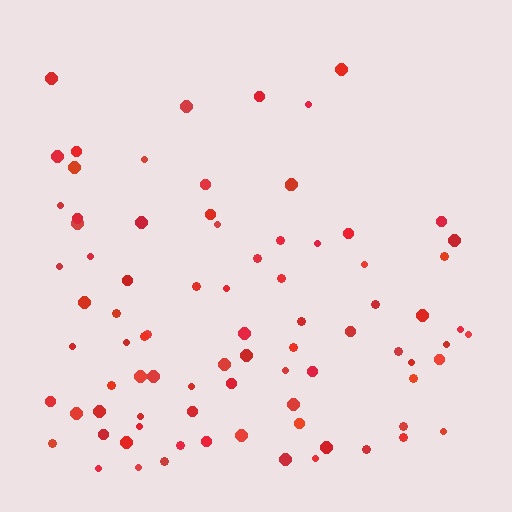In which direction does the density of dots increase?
From top to bottom, with the bottom side densest.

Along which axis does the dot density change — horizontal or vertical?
Vertical.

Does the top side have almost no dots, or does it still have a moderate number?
Still a moderate number, just noticeably fewer than the bottom.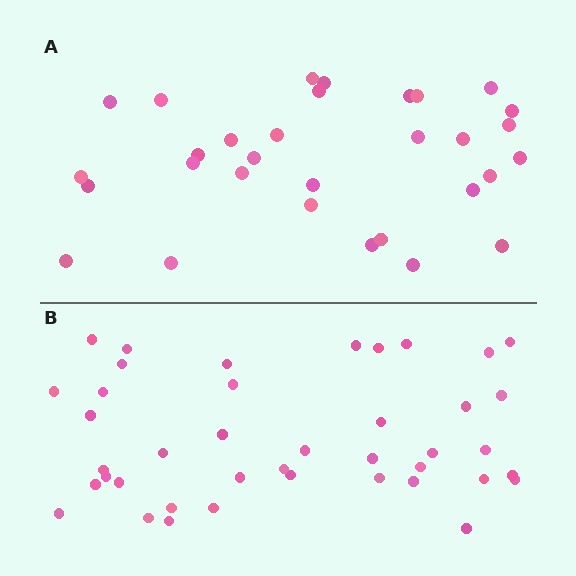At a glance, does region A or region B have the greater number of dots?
Region B (the bottom region) has more dots.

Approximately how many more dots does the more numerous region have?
Region B has roughly 10 or so more dots than region A.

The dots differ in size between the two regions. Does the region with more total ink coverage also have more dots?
No. Region A has more total ink coverage because its dots are larger, but region B actually contains more individual dots. Total area can be misleading — the number of items is what matters here.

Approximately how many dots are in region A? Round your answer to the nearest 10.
About 30 dots. (The exact count is 31, which rounds to 30.)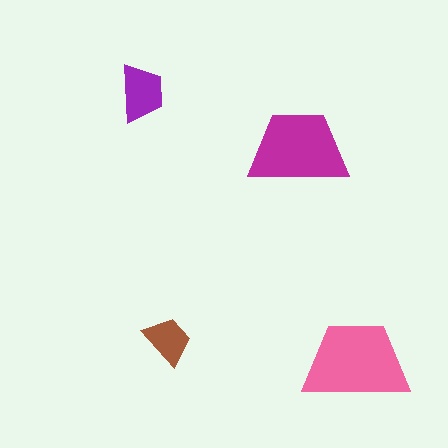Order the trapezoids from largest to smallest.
the pink one, the magenta one, the purple one, the brown one.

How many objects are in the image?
There are 4 objects in the image.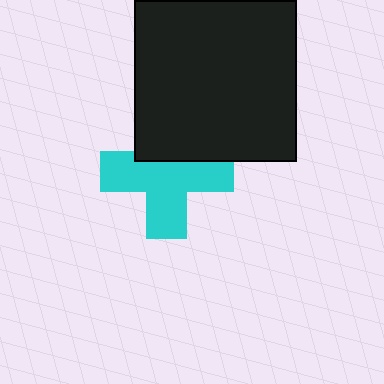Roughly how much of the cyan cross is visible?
Most of it is visible (roughly 69%).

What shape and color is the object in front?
The object in front is a black square.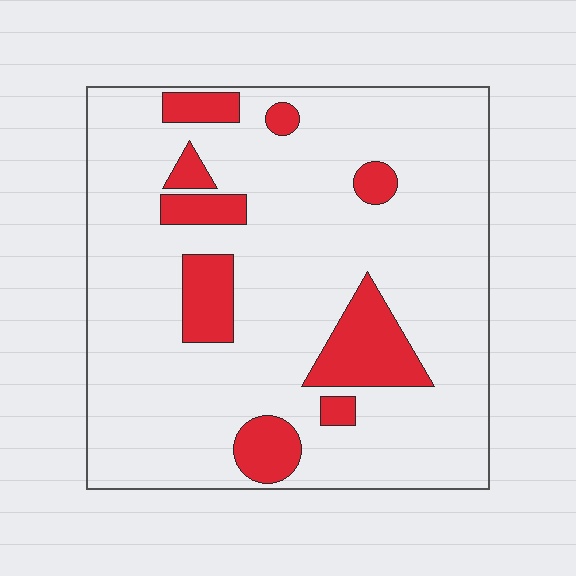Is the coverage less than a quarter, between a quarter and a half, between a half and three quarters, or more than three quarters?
Less than a quarter.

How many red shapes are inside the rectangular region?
9.